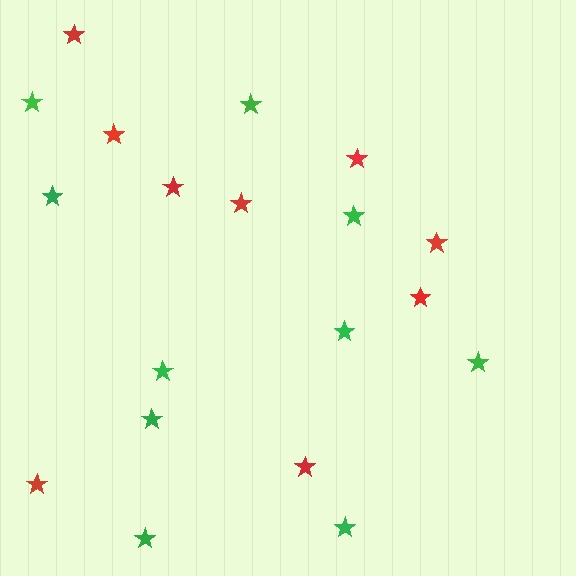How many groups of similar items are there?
There are 2 groups: one group of green stars (10) and one group of red stars (9).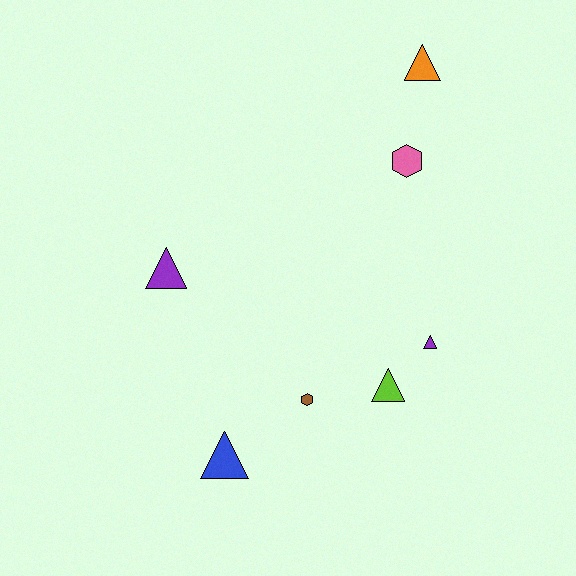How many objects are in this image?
There are 7 objects.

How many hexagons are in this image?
There are 2 hexagons.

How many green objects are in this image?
There are no green objects.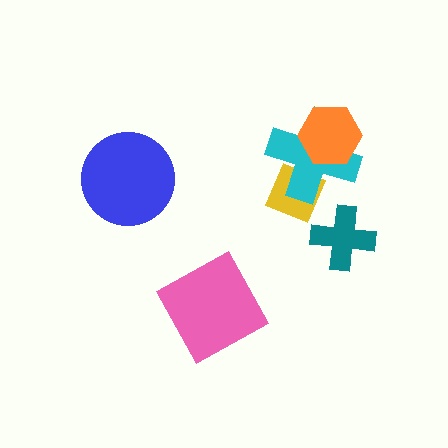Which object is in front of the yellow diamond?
The cyan cross is in front of the yellow diamond.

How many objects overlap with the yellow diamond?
1 object overlaps with the yellow diamond.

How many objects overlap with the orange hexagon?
1 object overlaps with the orange hexagon.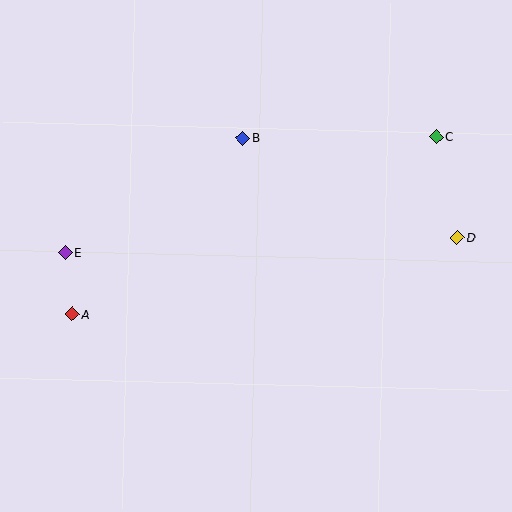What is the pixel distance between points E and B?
The distance between E and B is 211 pixels.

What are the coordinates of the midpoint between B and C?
The midpoint between B and C is at (339, 137).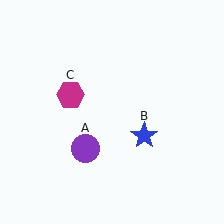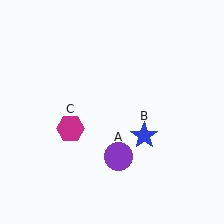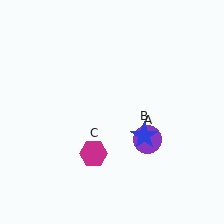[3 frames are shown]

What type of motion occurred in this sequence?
The purple circle (object A), magenta hexagon (object C) rotated counterclockwise around the center of the scene.